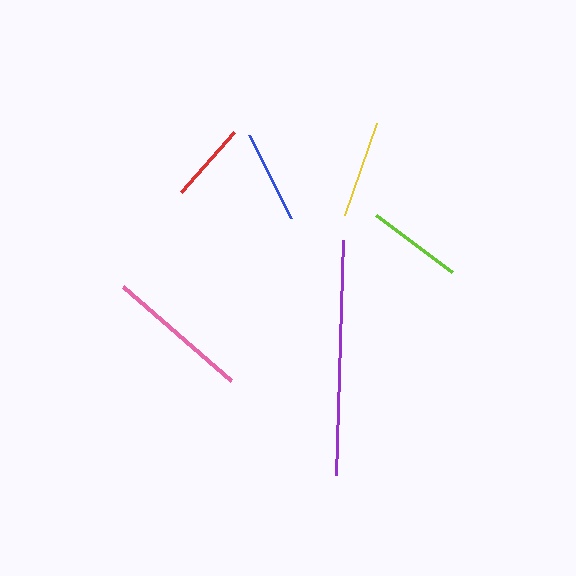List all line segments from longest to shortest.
From longest to shortest: purple, pink, yellow, lime, blue, red.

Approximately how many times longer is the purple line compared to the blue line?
The purple line is approximately 2.5 times the length of the blue line.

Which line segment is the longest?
The purple line is the longest at approximately 236 pixels.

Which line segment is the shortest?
The red line is the shortest at approximately 80 pixels.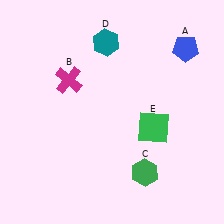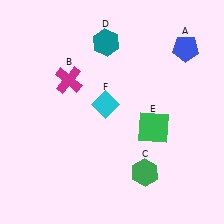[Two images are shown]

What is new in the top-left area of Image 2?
A cyan diamond (F) was added in the top-left area of Image 2.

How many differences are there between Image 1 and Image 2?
There is 1 difference between the two images.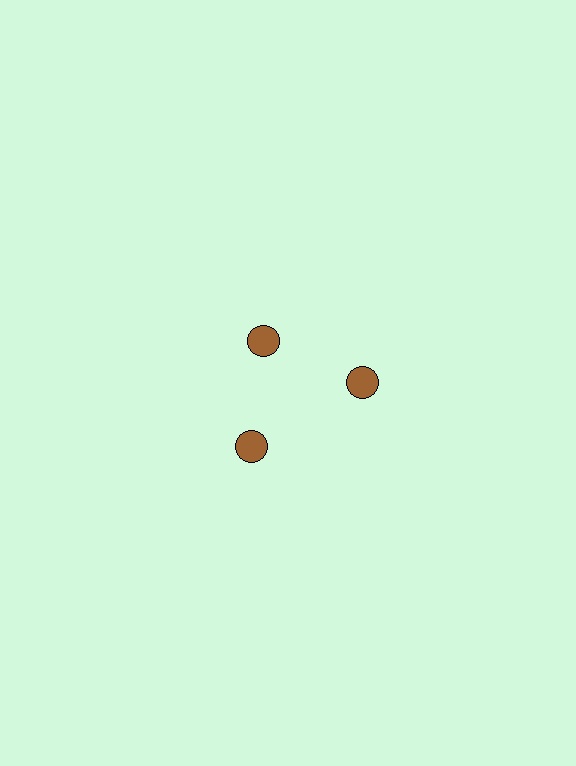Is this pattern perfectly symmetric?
No. The 3 brown circles are arranged in a ring, but one element near the 11 o'clock position is pulled inward toward the center, breaking the 3-fold rotational symmetry.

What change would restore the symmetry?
The symmetry would be restored by moving it outward, back onto the ring so that all 3 circles sit at equal angles and equal distance from the center.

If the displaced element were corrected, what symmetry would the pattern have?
It would have 3-fold rotational symmetry — the pattern would map onto itself every 120 degrees.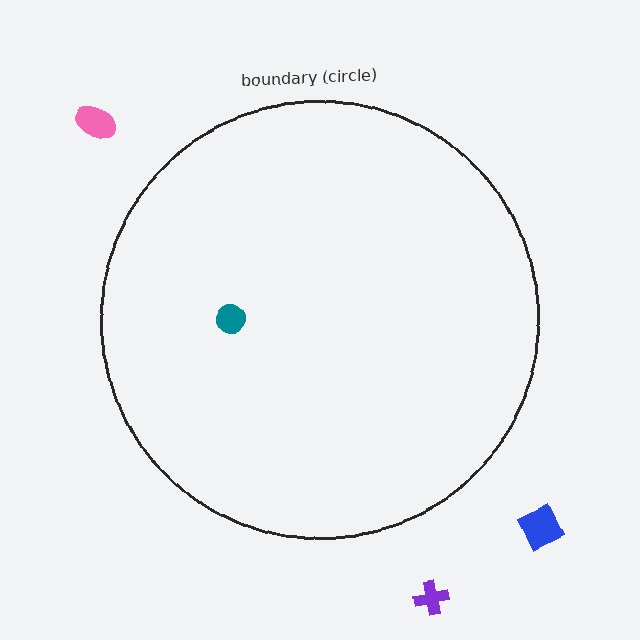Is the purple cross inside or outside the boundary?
Outside.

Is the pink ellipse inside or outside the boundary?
Outside.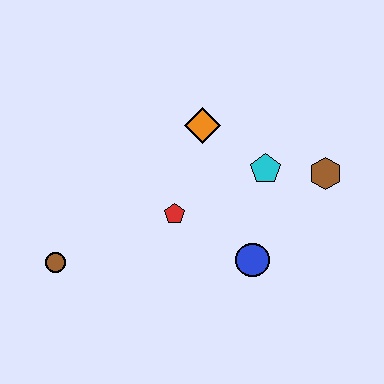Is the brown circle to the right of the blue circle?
No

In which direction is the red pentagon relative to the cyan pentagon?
The red pentagon is to the left of the cyan pentagon.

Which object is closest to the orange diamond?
The cyan pentagon is closest to the orange diamond.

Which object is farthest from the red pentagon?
The brown hexagon is farthest from the red pentagon.